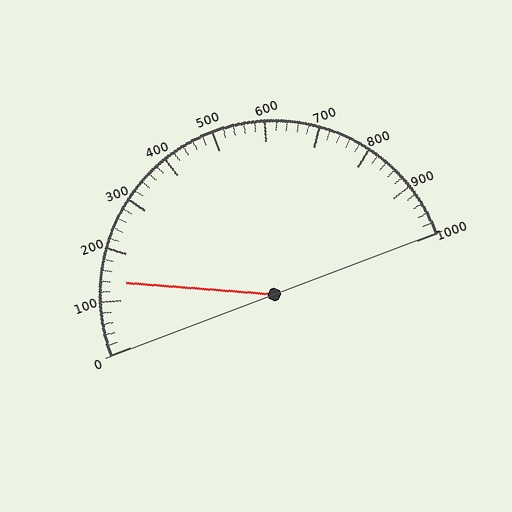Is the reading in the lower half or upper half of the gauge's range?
The reading is in the lower half of the range (0 to 1000).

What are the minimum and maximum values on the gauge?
The gauge ranges from 0 to 1000.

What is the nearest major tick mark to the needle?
The nearest major tick mark is 100.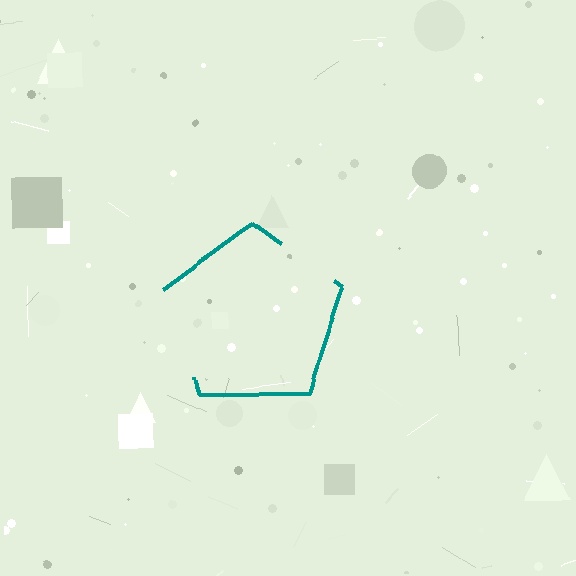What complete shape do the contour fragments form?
The contour fragments form a pentagon.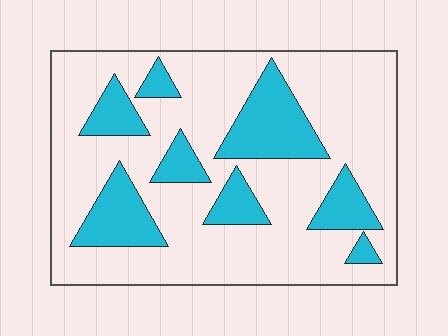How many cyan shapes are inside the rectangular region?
8.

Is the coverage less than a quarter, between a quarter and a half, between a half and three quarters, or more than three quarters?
Between a quarter and a half.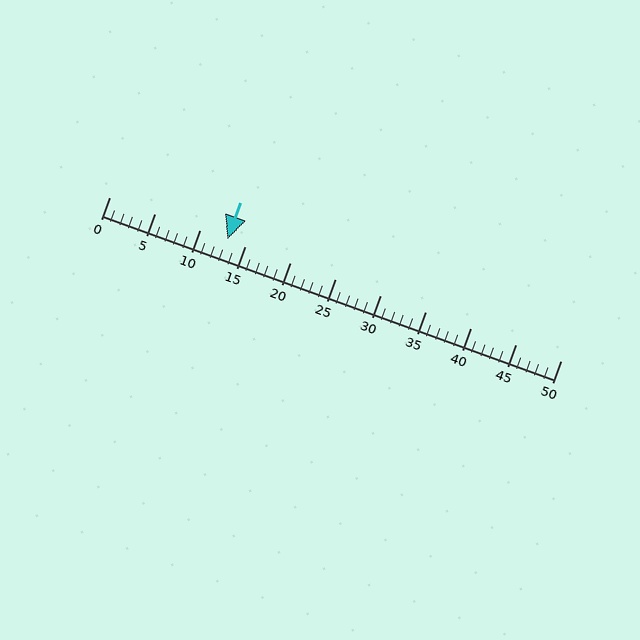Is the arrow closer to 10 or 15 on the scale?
The arrow is closer to 15.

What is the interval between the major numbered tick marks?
The major tick marks are spaced 5 units apart.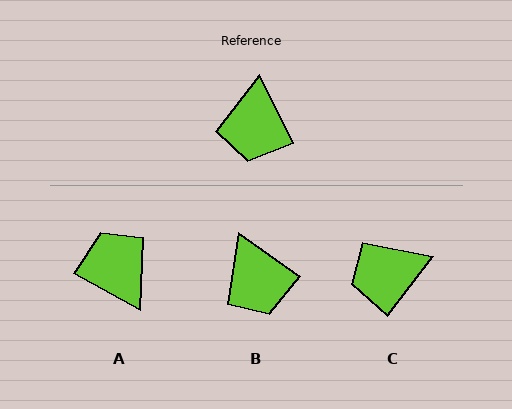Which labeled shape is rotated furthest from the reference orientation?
A, about 145 degrees away.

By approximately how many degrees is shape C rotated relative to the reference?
Approximately 64 degrees clockwise.